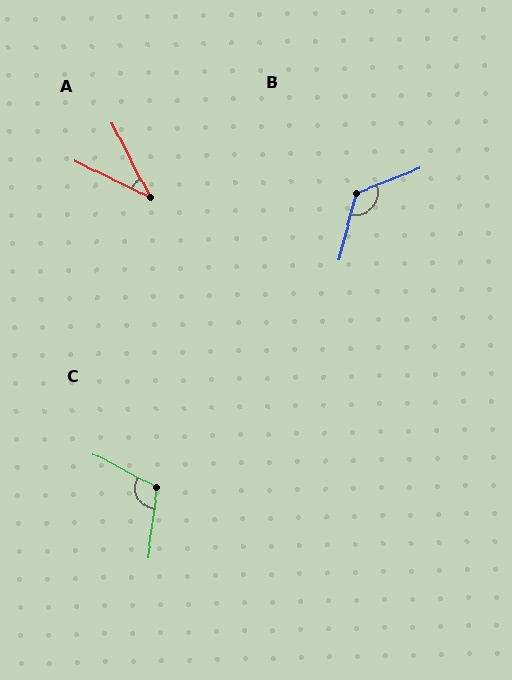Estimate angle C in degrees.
Approximately 111 degrees.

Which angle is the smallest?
A, at approximately 37 degrees.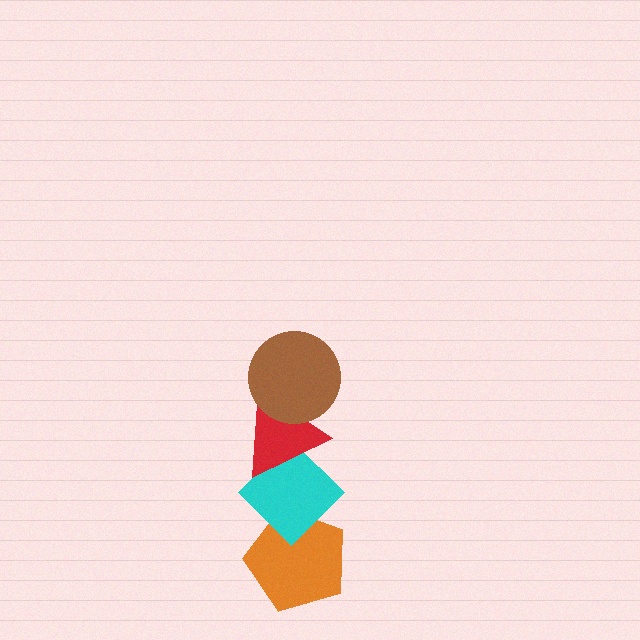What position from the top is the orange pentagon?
The orange pentagon is 4th from the top.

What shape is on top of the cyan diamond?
The red triangle is on top of the cyan diamond.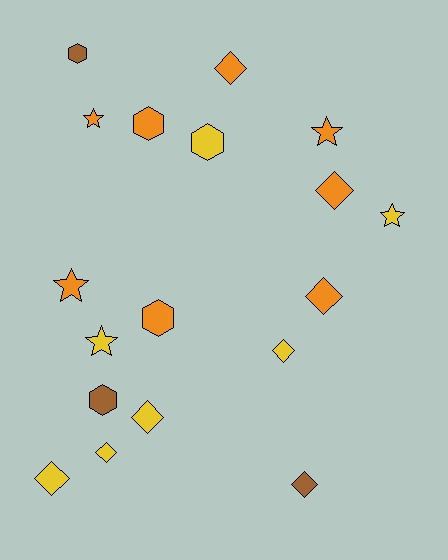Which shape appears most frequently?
Diamond, with 8 objects.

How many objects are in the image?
There are 18 objects.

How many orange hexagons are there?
There are 2 orange hexagons.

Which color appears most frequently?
Orange, with 8 objects.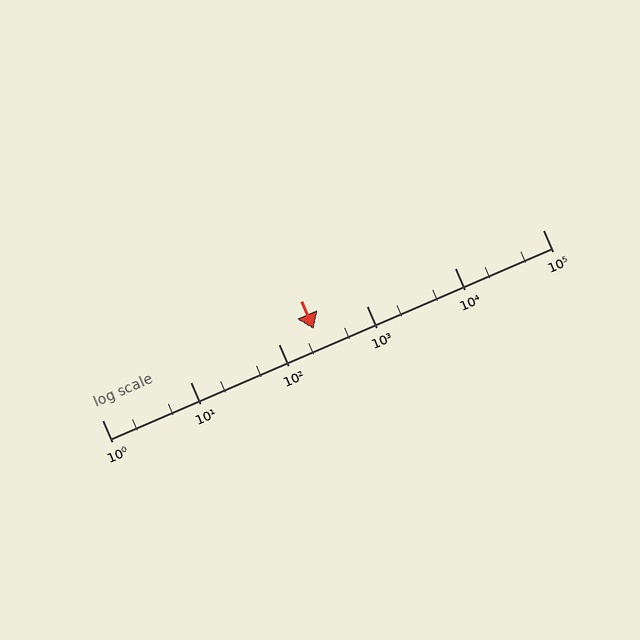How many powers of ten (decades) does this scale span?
The scale spans 5 decades, from 1 to 100000.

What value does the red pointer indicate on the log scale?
The pointer indicates approximately 250.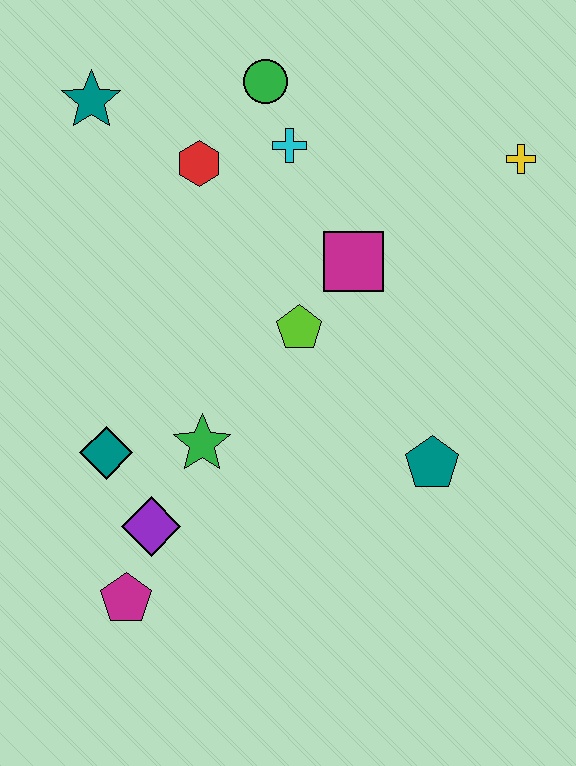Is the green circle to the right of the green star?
Yes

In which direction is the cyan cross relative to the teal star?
The cyan cross is to the right of the teal star.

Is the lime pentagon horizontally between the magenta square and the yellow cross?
No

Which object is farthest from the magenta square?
The magenta pentagon is farthest from the magenta square.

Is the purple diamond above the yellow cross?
No